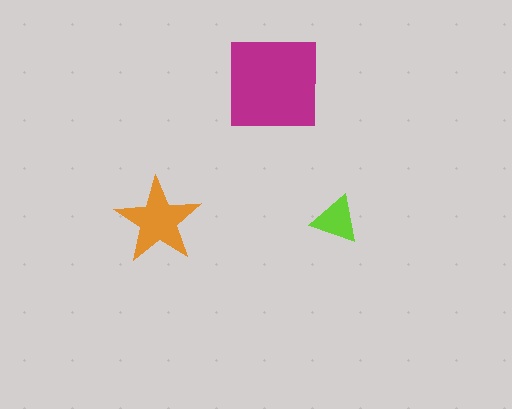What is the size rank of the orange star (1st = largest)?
2nd.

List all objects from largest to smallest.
The magenta square, the orange star, the lime triangle.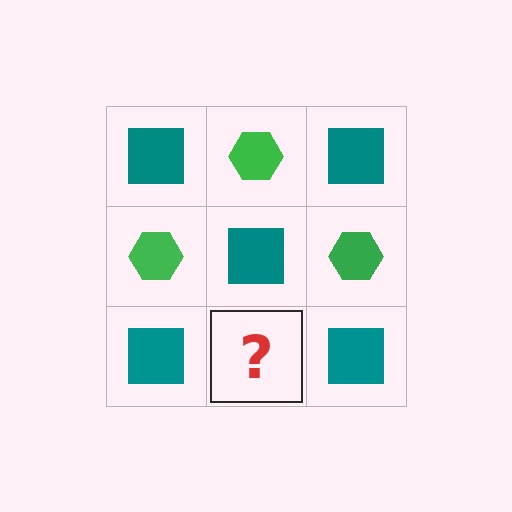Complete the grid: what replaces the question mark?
The question mark should be replaced with a green hexagon.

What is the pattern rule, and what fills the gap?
The rule is that it alternates teal square and green hexagon in a checkerboard pattern. The gap should be filled with a green hexagon.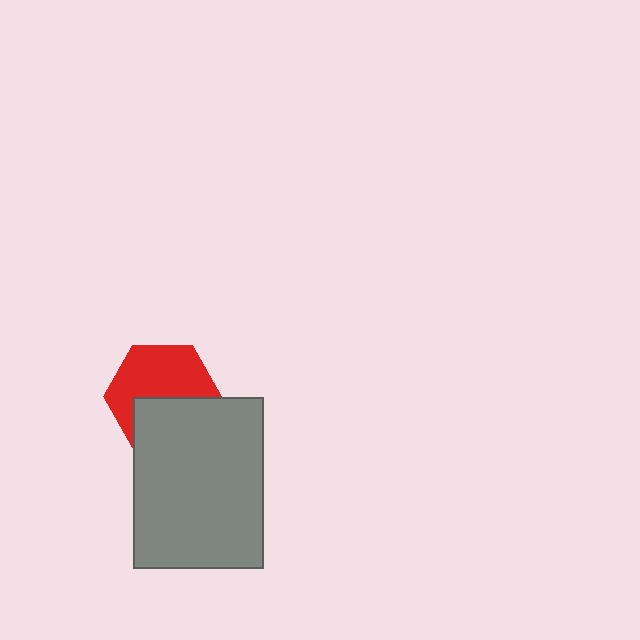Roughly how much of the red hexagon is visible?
About half of it is visible (roughly 60%).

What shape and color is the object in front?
The object in front is a gray rectangle.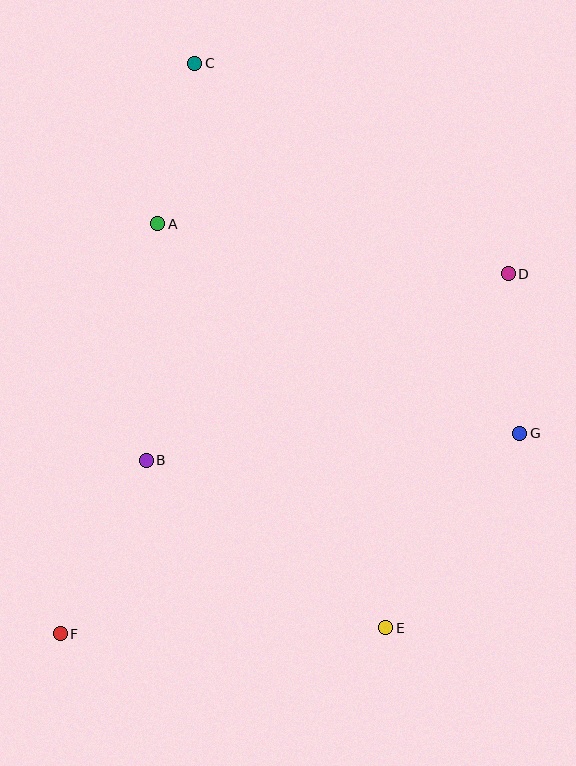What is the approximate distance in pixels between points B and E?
The distance between B and E is approximately 292 pixels.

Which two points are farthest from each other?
Points C and E are farthest from each other.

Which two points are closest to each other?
Points D and G are closest to each other.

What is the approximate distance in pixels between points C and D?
The distance between C and D is approximately 378 pixels.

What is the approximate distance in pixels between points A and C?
The distance between A and C is approximately 164 pixels.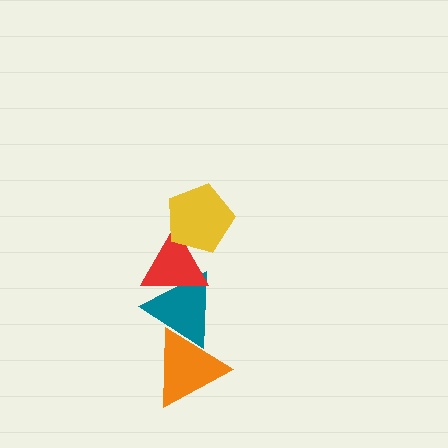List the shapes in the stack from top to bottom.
From top to bottom: the yellow pentagon, the red triangle, the teal triangle, the orange triangle.